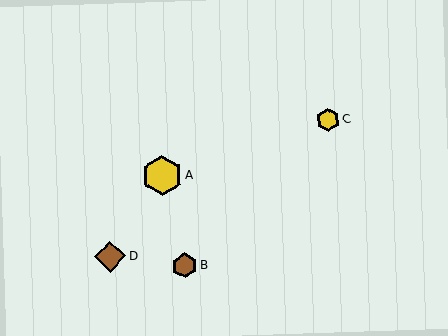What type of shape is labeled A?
Shape A is a yellow hexagon.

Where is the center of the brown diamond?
The center of the brown diamond is at (110, 256).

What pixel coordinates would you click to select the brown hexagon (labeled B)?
Click at (185, 266) to select the brown hexagon B.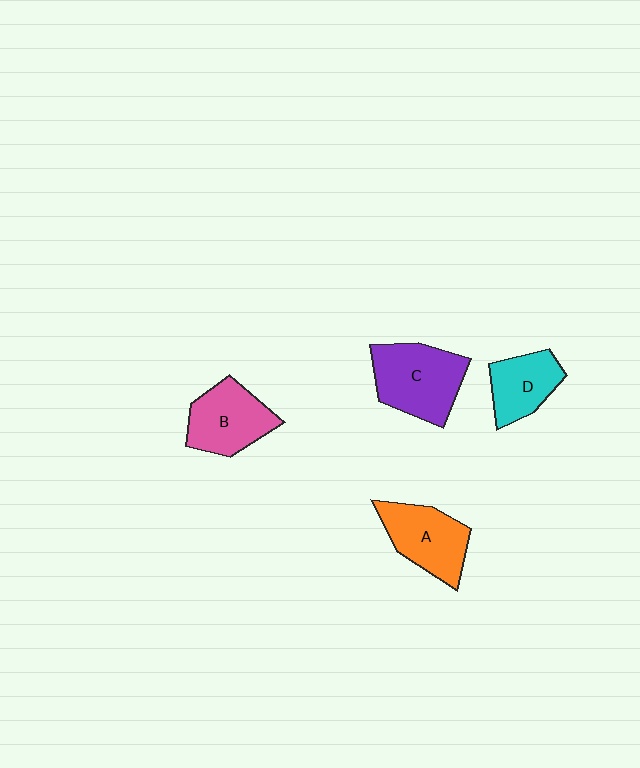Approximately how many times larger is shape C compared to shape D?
Approximately 1.5 times.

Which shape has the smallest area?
Shape D (cyan).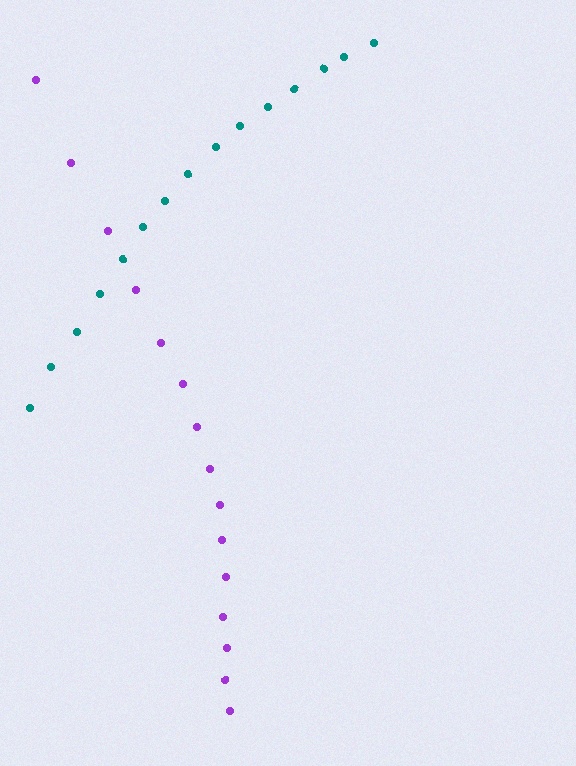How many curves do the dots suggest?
There are 2 distinct paths.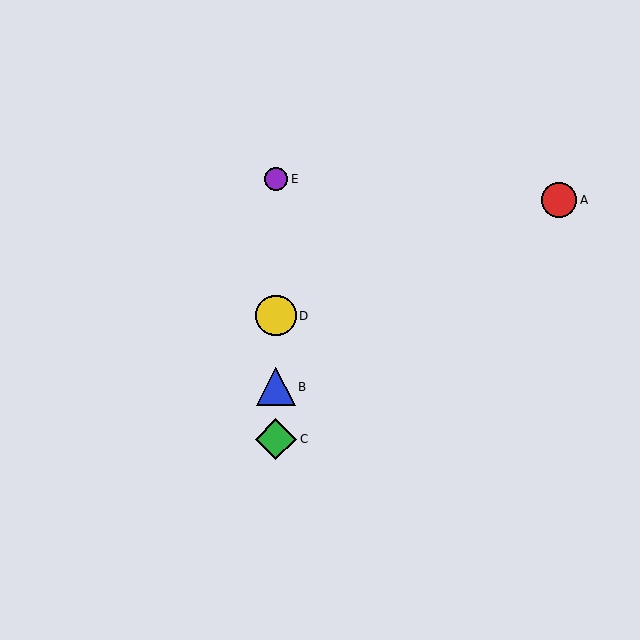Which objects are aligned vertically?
Objects B, C, D, E are aligned vertically.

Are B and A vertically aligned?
No, B is at x≈276 and A is at x≈559.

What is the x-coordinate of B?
Object B is at x≈276.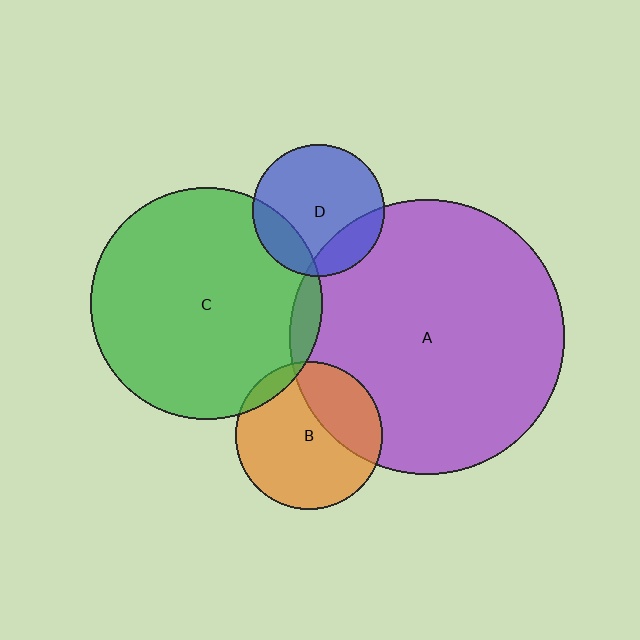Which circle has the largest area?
Circle A (purple).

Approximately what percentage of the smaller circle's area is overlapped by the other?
Approximately 10%.